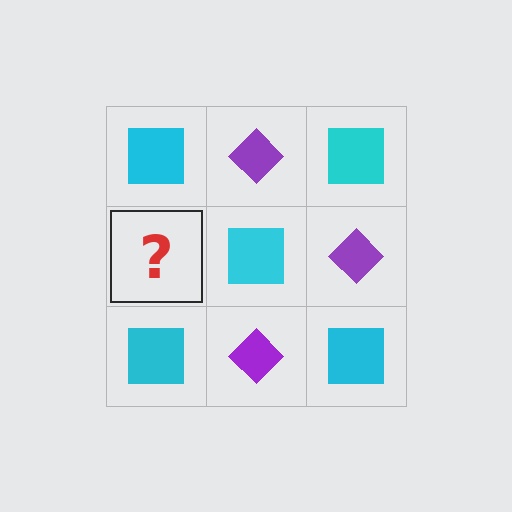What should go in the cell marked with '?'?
The missing cell should contain a purple diamond.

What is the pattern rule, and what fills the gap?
The rule is that it alternates cyan square and purple diamond in a checkerboard pattern. The gap should be filled with a purple diamond.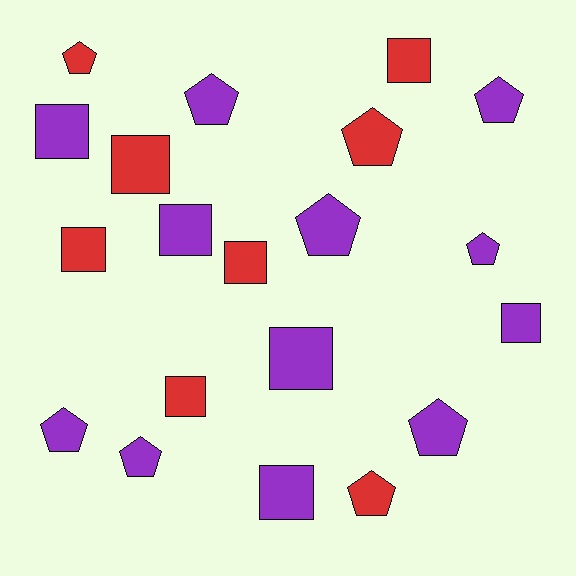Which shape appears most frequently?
Square, with 10 objects.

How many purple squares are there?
There are 5 purple squares.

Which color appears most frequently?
Purple, with 12 objects.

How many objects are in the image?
There are 20 objects.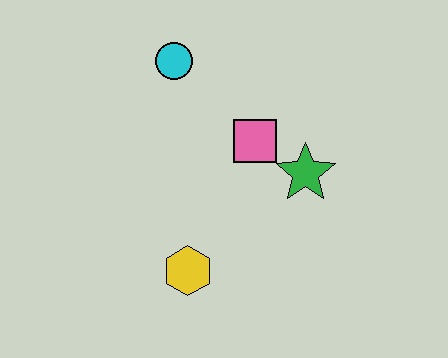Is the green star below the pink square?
Yes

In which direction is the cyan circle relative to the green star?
The cyan circle is to the left of the green star.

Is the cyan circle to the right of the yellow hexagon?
No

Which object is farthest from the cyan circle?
The yellow hexagon is farthest from the cyan circle.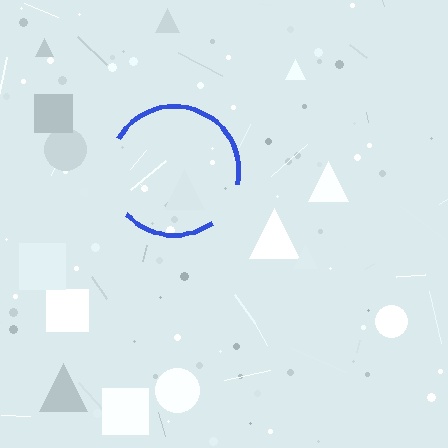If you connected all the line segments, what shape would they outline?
They would outline a circle.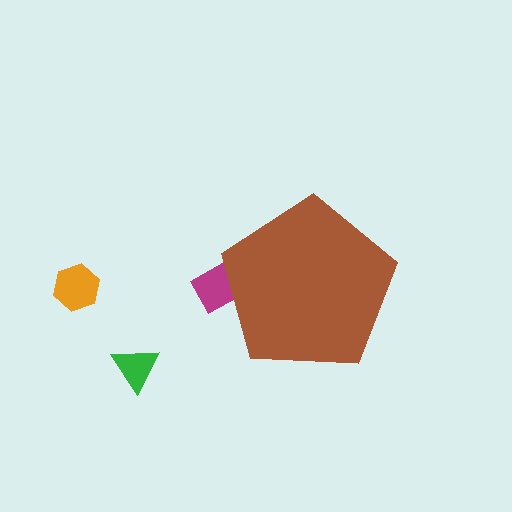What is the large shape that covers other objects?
A brown pentagon.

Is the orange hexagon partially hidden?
No, the orange hexagon is fully visible.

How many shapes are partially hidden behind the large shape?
1 shape is partially hidden.